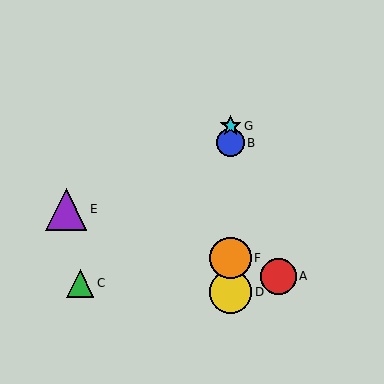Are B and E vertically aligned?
No, B is at x≈231 and E is at x≈66.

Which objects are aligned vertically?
Objects B, D, F, G are aligned vertically.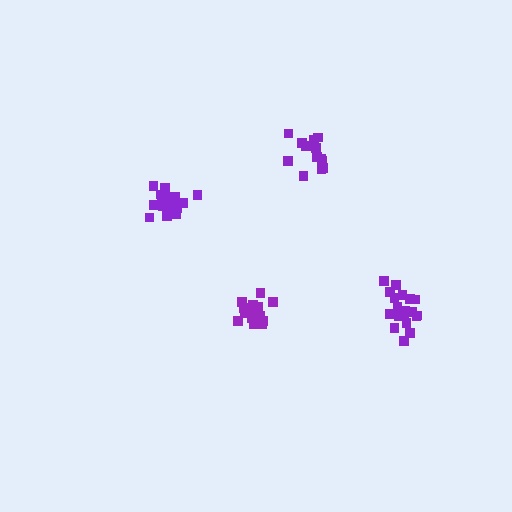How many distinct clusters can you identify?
There are 4 distinct clusters.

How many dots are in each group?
Group 1: 14 dots, Group 2: 20 dots, Group 3: 18 dots, Group 4: 17 dots (69 total).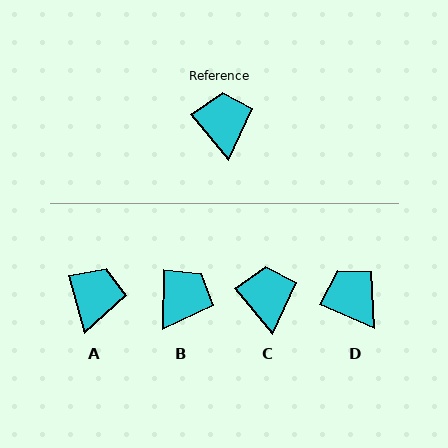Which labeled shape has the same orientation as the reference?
C.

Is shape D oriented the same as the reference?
No, it is off by about 27 degrees.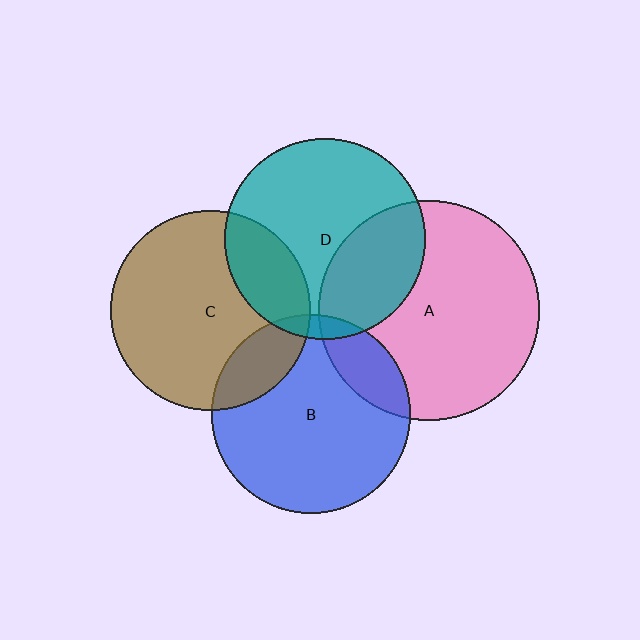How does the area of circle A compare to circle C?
Approximately 1.2 times.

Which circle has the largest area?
Circle A (pink).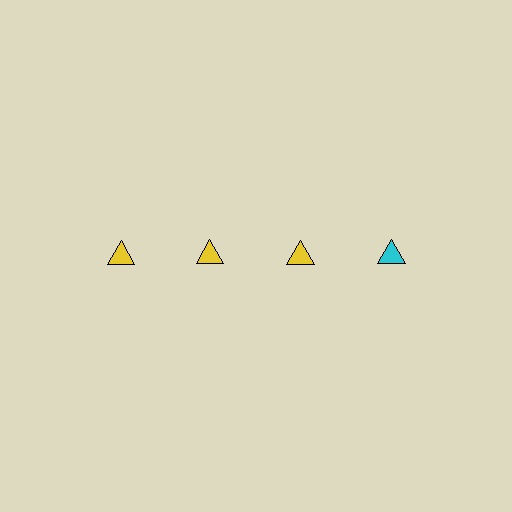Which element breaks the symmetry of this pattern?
The cyan triangle in the top row, second from right column breaks the symmetry. All other shapes are yellow triangles.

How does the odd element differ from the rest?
It has a different color: cyan instead of yellow.